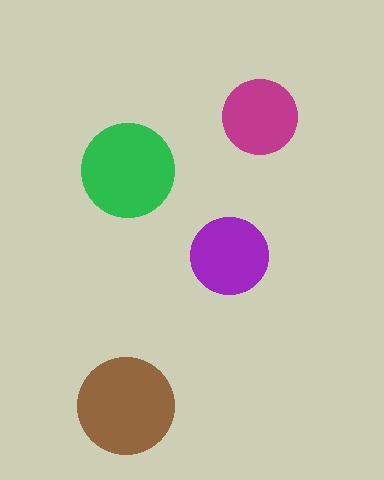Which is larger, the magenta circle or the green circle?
The green one.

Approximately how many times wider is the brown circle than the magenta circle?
About 1.5 times wider.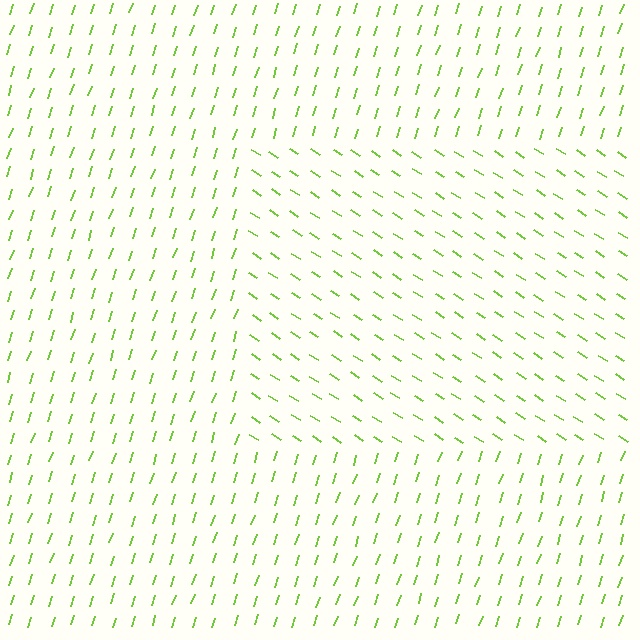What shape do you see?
I see a rectangle.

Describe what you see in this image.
The image is filled with small lime line segments. A rectangle region in the image has lines oriented differently from the surrounding lines, creating a visible texture boundary.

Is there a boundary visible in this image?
Yes, there is a texture boundary formed by a change in line orientation.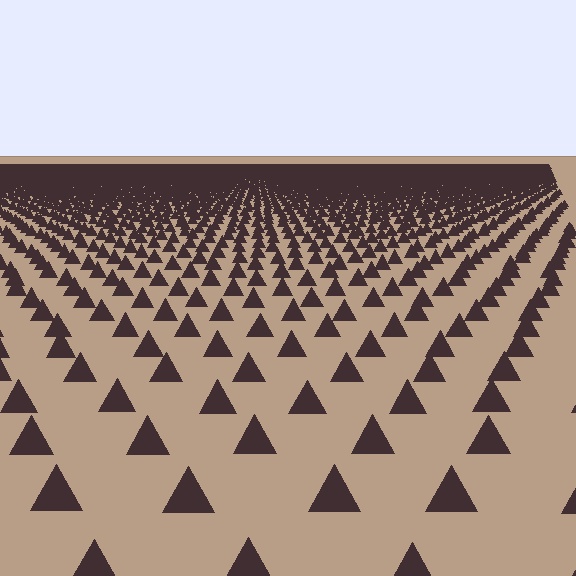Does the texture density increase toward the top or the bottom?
Density increases toward the top.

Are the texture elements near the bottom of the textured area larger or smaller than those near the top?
Larger. Near the bottom, elements are closer to the viewer and appear at a bigger on-screen size.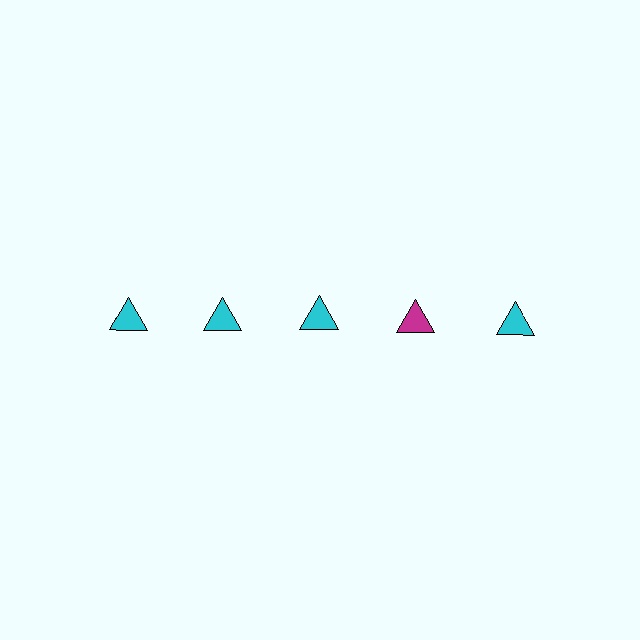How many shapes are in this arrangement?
There are 5 shapes arranged in a grid pattern.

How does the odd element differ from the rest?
It has a different color: magenta instead of cyan.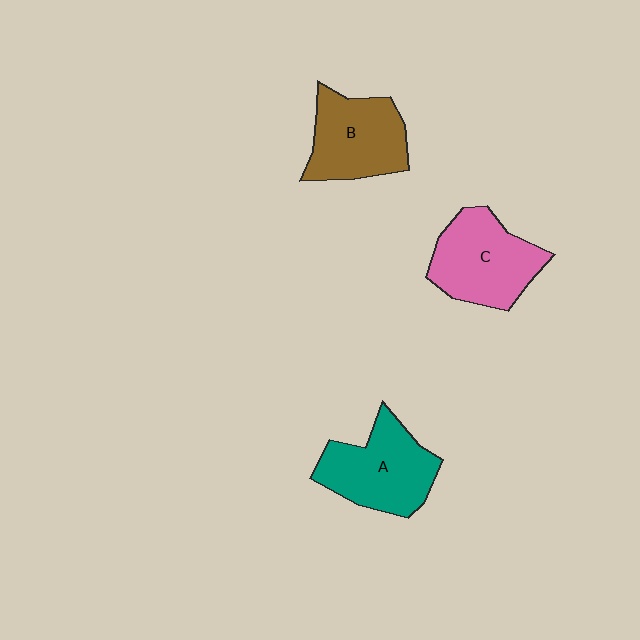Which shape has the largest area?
Shape C (pink).